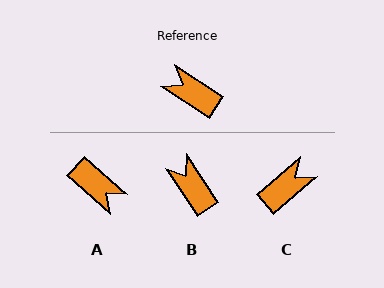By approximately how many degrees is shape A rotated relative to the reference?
Approximately 172 degrees counter-clockwise.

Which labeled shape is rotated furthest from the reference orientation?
A, about 172 degrees away.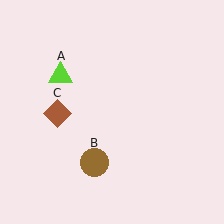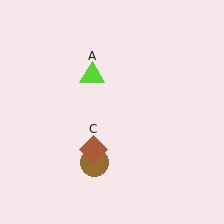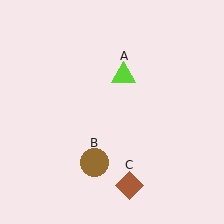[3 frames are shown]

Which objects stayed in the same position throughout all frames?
Brown circle (object B) remained stationary.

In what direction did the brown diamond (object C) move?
The brown diamond (object C) moved down and to the right.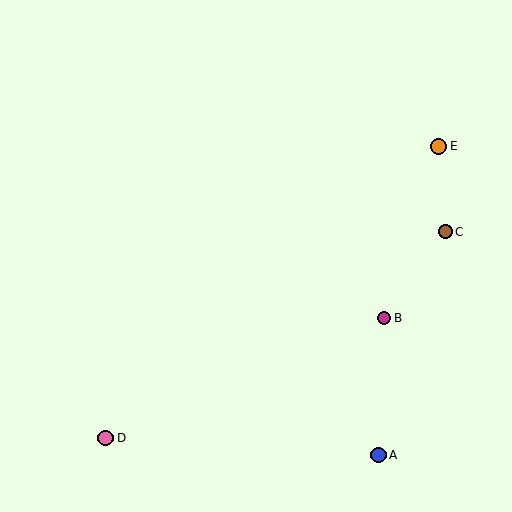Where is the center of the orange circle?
The center of the orange circle is at (438, 146).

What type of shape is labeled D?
Shape D is a pink circle.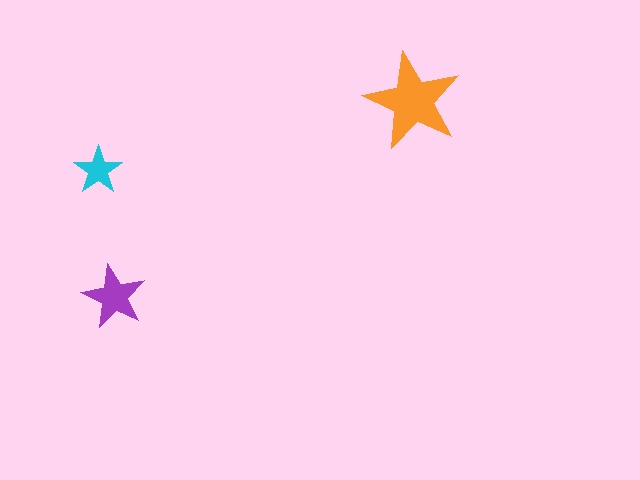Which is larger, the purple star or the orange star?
The orange one.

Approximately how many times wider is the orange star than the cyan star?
About 2 times wider.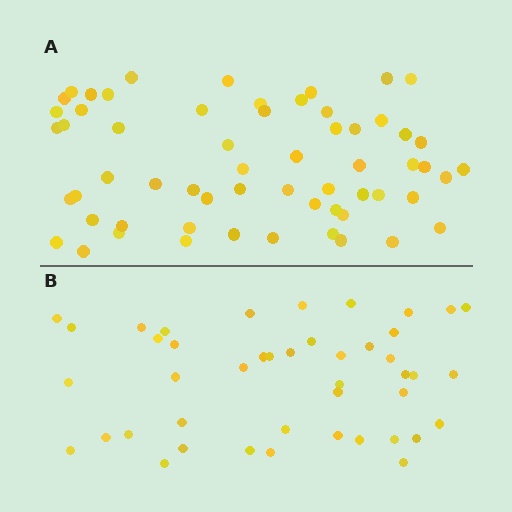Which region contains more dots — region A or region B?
Region A (the top region) has more dots.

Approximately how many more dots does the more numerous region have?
Region A has approximately 15 more dots than region B.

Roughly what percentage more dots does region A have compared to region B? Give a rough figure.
About 35% more.